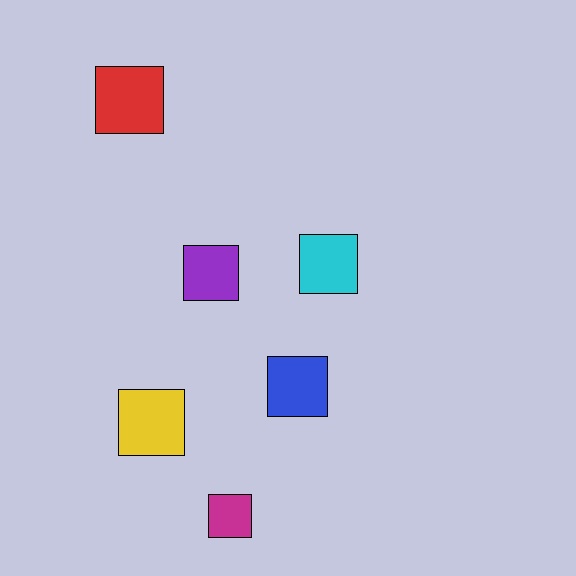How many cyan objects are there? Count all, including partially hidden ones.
There is 1 cyan object.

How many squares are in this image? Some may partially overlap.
There are 6 squares.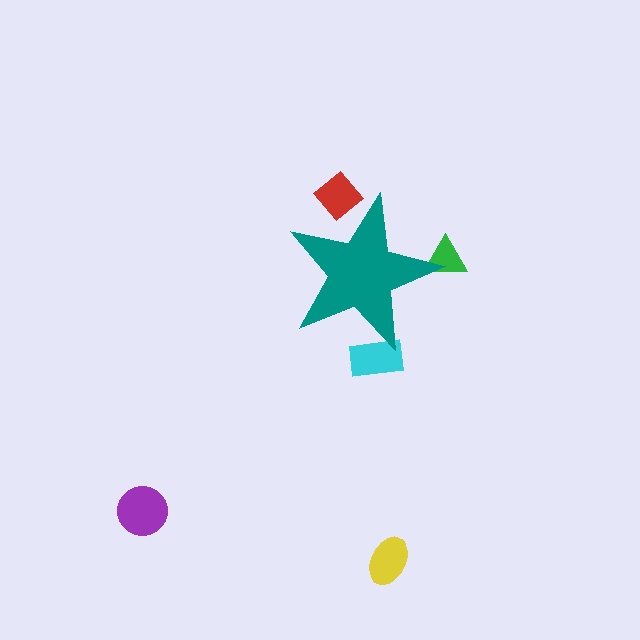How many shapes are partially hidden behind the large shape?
3 shapes are partially hidden.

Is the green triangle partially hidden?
Yes, the green triangle is partially hidden behind the teal star.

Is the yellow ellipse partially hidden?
No, the yellow ellipse is fully visible.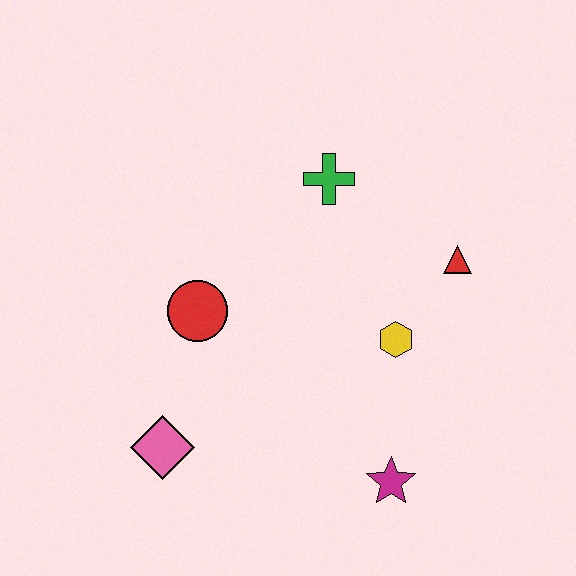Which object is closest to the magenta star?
The yellow hexagon is closest to the magenta star.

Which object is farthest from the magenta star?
The green cross is farthest from the magenta star.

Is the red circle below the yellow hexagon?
No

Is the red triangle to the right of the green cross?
Yes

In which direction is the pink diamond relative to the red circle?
The pink diamond is below the red circle.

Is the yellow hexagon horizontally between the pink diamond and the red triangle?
Yes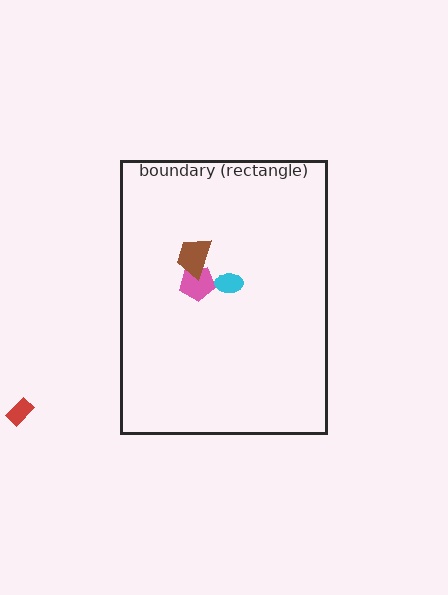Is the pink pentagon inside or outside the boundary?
Inside.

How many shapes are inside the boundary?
3 inside, 1 outside.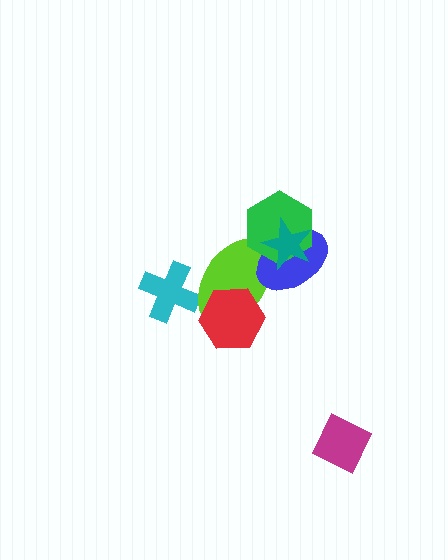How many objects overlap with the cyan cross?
1 object overlaps with the cyan cross.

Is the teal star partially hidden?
No, no other shape covers it.